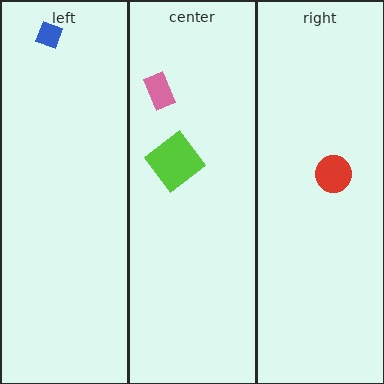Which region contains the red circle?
The right region.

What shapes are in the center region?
The lime diamond, the pink rectangle.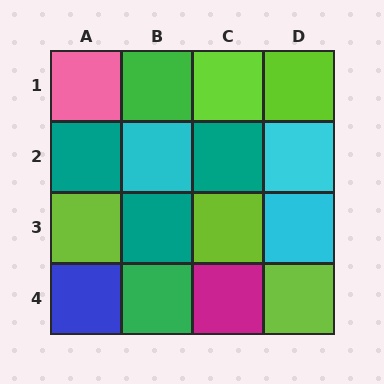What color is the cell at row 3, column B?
Teal.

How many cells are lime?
5 cells are lime.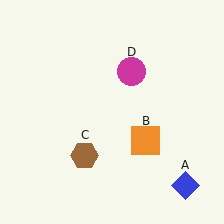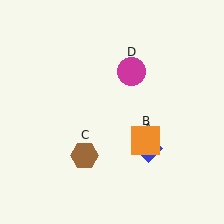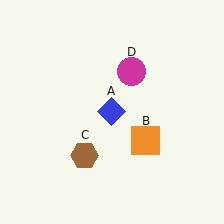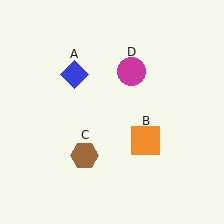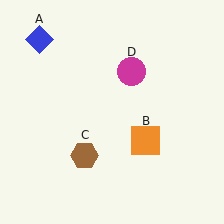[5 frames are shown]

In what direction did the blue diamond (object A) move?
The blue diamond (object A) moved up and to the left.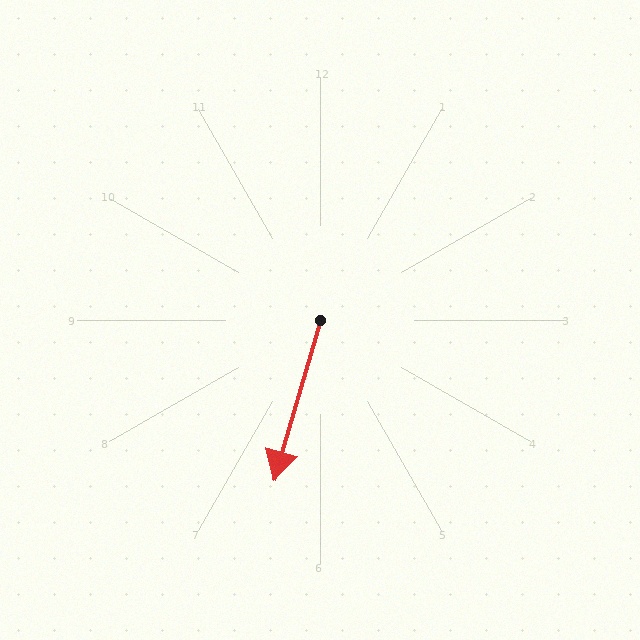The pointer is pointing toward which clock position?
Roughly 7 o'clock.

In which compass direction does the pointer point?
South.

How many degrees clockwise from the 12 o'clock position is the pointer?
Approximately 196 degrees.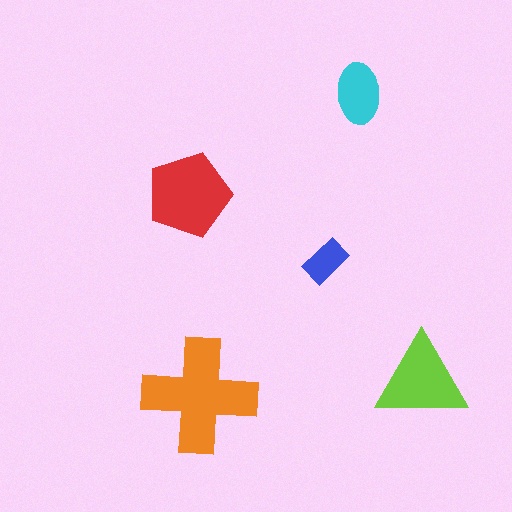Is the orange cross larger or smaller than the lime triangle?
Larger.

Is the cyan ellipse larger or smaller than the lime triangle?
Smaller.